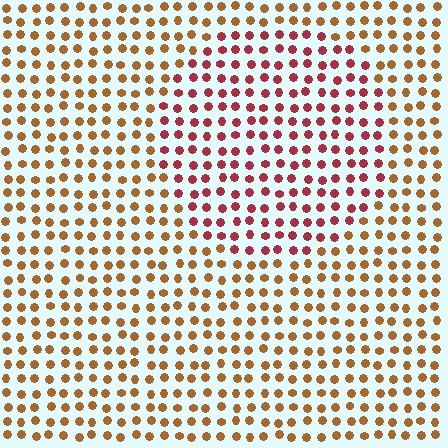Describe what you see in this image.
The image is filled with small brown elements in a uniform arrangement. A circle-shaped region is visible where the elements are tinted to a slightly different hue, forming a subtle color boundary.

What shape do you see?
I see a circle.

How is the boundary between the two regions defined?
The boundary is defined purely by a slight shift in hue (about 41 degrees). Spacing, size, and orientation are identical on both sides.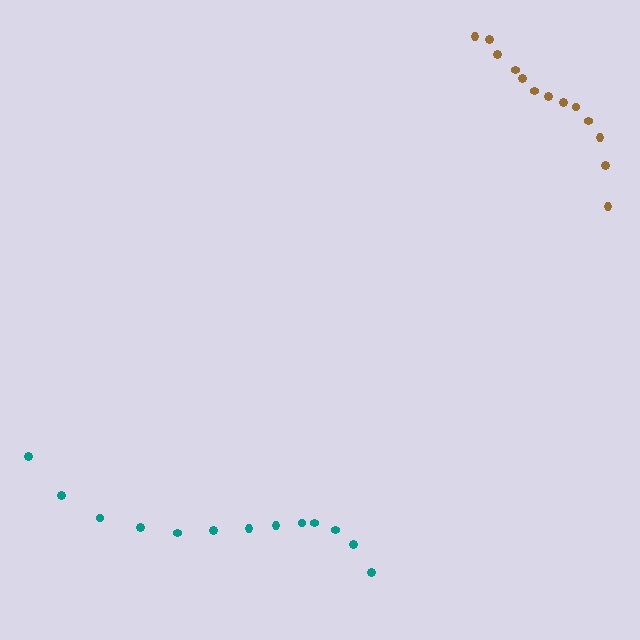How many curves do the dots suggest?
There are 2 distinct paths.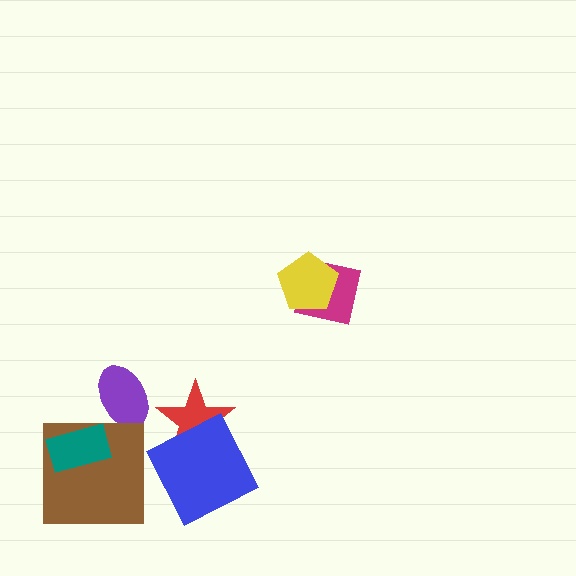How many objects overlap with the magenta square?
1 object overlaps with the magenta square.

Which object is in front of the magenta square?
The yellow pentagon is in front of the magenta square.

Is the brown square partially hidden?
Yes, it is partially covered by another shape.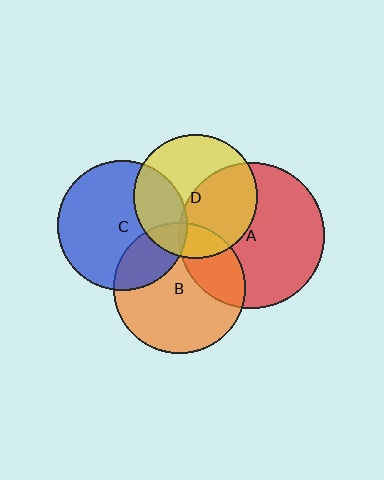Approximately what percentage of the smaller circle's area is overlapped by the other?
Approximately 25%.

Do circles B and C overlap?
Yes.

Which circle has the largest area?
Circle A (red).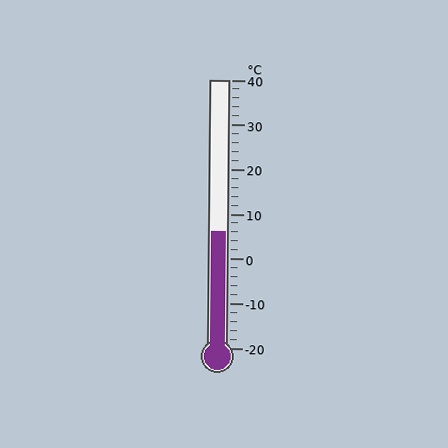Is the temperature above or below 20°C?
The temperature is below 20°C.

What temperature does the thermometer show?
The thermometer shows approximately 6°C.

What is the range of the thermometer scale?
The thermometer scale ranges from -20°C to 40°C.